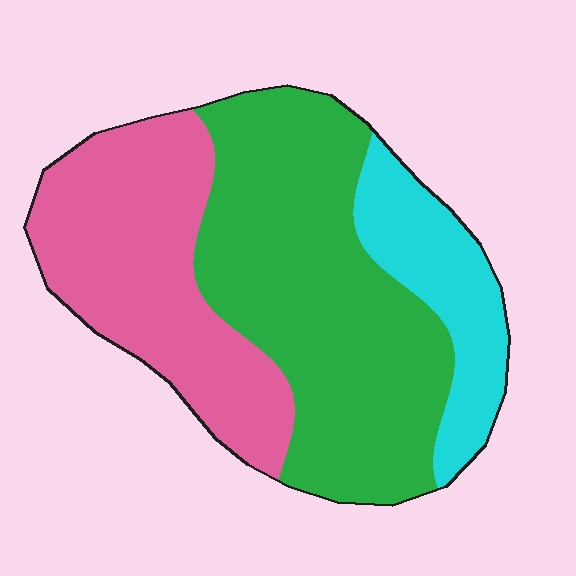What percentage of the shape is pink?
Pink covers 34% of the shape.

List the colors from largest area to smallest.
From largest to smallest: green, pink, cyan.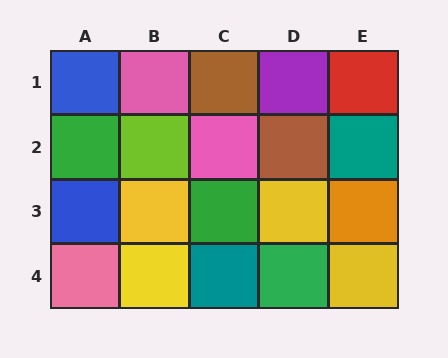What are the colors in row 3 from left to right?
Blue, yellow, green, yellow, orange.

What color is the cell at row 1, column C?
Brown.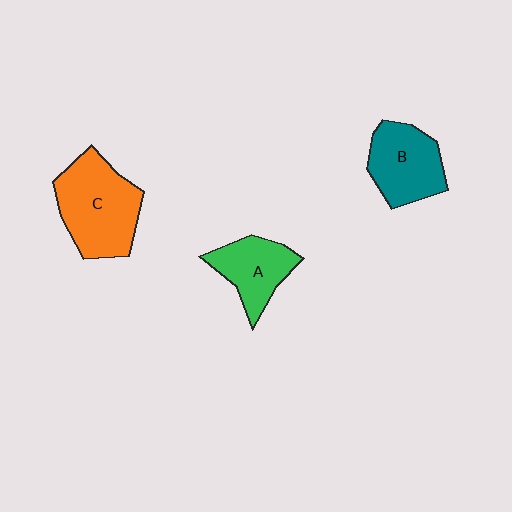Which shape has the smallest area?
Shape A (green).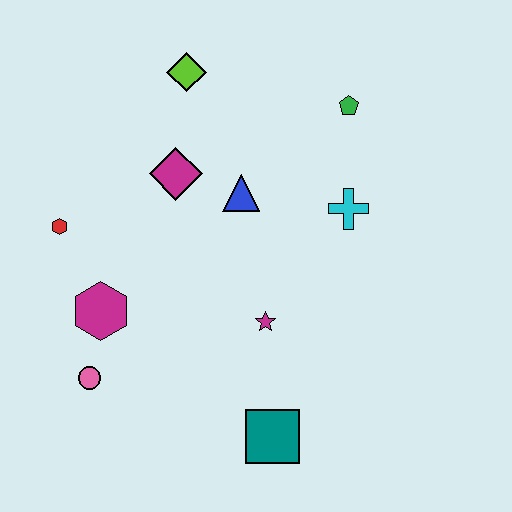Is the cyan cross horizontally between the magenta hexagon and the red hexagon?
No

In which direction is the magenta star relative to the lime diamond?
The magenta star is below the lime diamond.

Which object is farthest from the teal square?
The lime diamond is farthest from the teal square.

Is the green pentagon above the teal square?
Yes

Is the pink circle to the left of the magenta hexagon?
Yes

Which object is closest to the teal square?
The magenta star is closest to the teal square.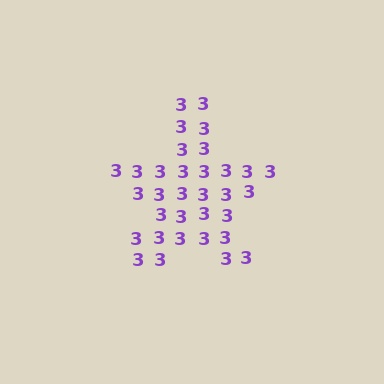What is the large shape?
The large shape is a star.